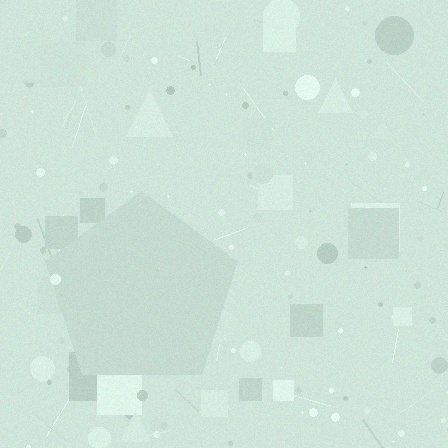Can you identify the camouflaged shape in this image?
The camouflaged shape is a pentagon.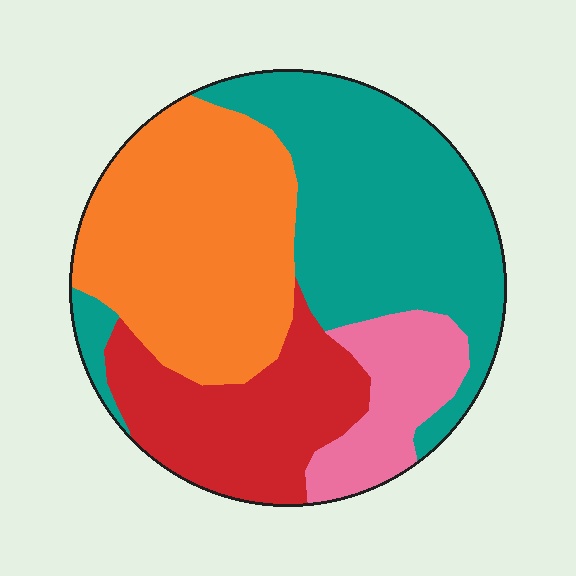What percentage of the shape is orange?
Orange takes up about one third (1/3) of the shape.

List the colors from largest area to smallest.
From largest to smallest: teal, orange, red, pink.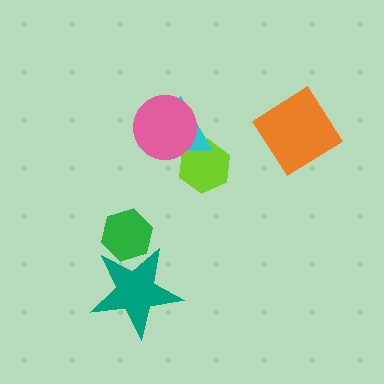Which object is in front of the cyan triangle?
The pink circle is in front of the cyan triangle.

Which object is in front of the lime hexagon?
The cyan triangle is in front of the lime hexagon.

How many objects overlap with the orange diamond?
0 objects overlap with the orange diamond.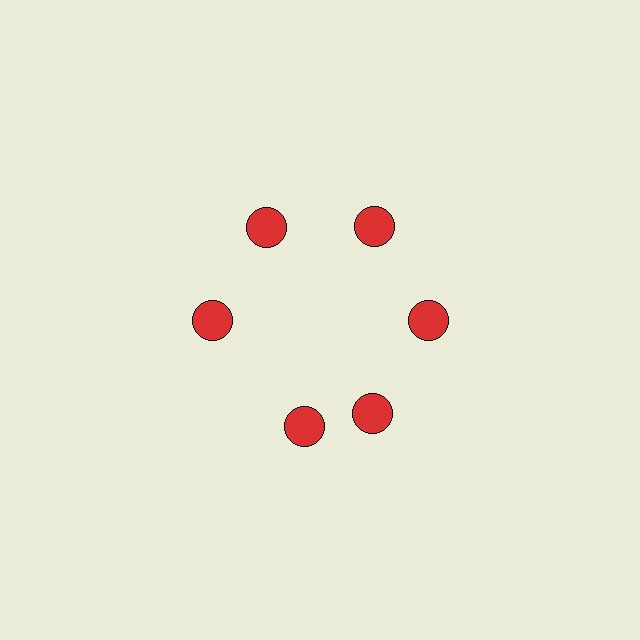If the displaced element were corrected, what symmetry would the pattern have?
It would have 6-fold rotational symmetry — the pattern would map onto itself every 60 degrees.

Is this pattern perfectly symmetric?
No. The 6 red circles are arranged in a ring, but one element near the 7 o'clock position is rotated out of alignment along the ring, breaking the 6-fold rotational symmetry.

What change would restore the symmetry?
The symmetry would be restored by rotating it back into even spacing with its neighbors so that all 6 circles sit at equal angles and equal distance from the center.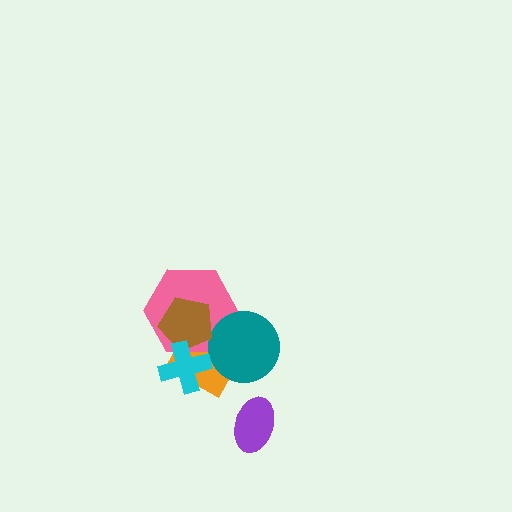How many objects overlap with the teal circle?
2 objects overlap with the teal circle.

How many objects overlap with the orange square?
4 objects overlap with the orange square.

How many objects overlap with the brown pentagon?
3 objects overlap with the brown pentagon.